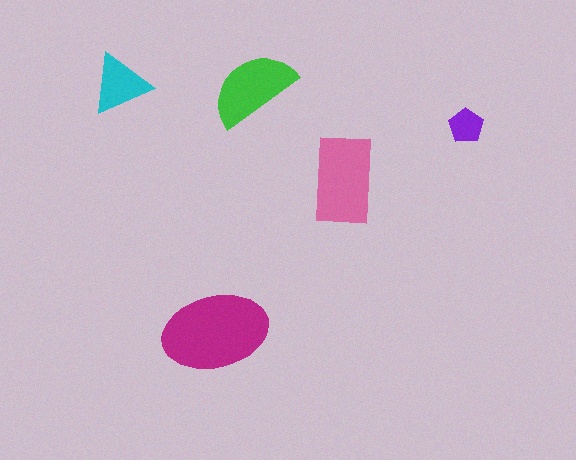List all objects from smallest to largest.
The purple pentagon, the cyan triangle, the green semicircle, the pink rectangle, the magenta ellipse.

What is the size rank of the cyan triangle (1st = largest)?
4th.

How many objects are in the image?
There are 5 objects in the image.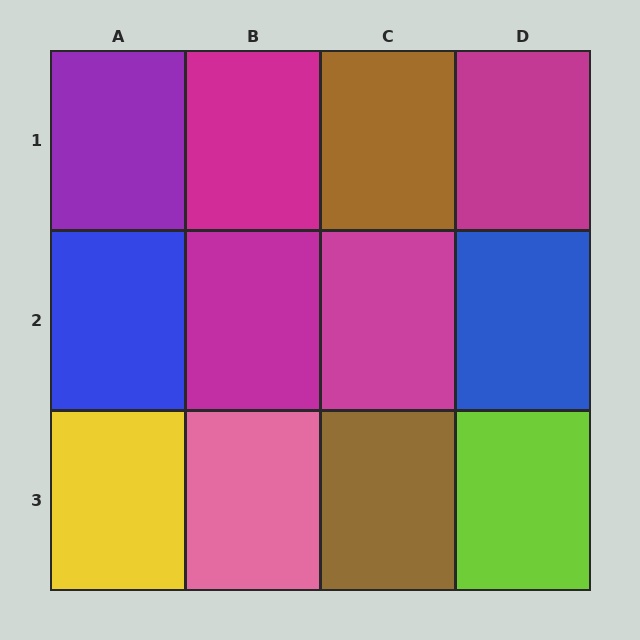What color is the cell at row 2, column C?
Magenta.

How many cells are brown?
2 cells are brown.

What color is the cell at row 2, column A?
Blue.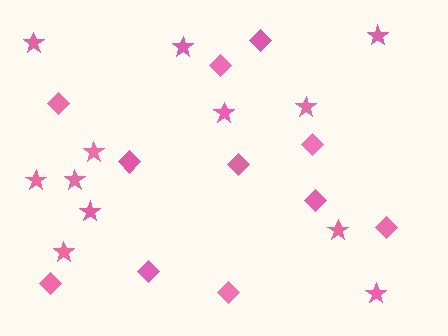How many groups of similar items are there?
There are 2 groups: one group of diamonds (11) and one group of stars (12).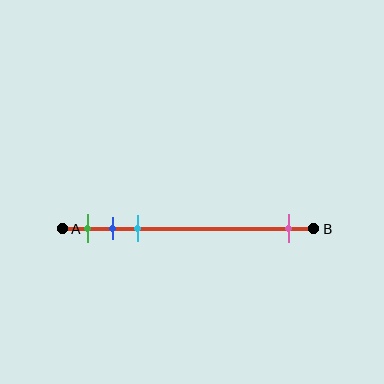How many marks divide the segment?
There are 4 marks dividing the segment.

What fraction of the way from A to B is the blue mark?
The blue mark is approximately 20% (0.2) of the way from A to B.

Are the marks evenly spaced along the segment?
No, the marks are not evenly spaced.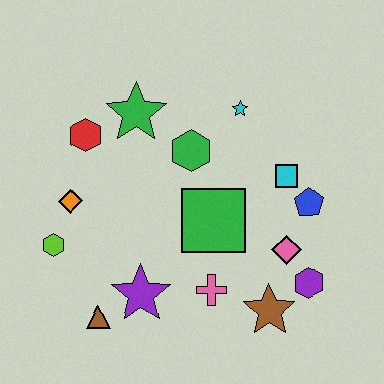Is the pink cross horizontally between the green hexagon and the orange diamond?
No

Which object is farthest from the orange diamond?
The purple hexagon is farthest from the orange diamond.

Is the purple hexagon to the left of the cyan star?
No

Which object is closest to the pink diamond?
The purple hexagon is closest to the pink diamond.